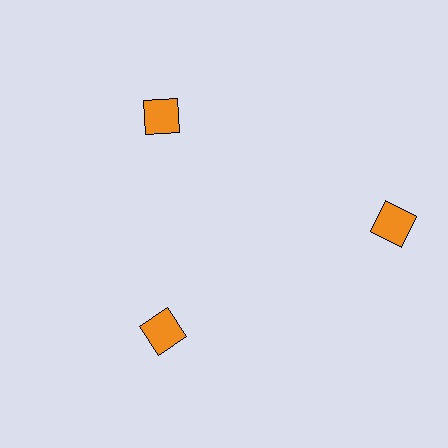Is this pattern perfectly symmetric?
No. The 3 orange diamonds are arranged in a ring, but one element near the 3 o'clock position is pushed outward from the center, breaking the 3-fold rotational symmetry.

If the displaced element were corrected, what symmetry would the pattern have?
It would have 3-fold rotational symmetry — the pattern would map onto itself every 120 degrees.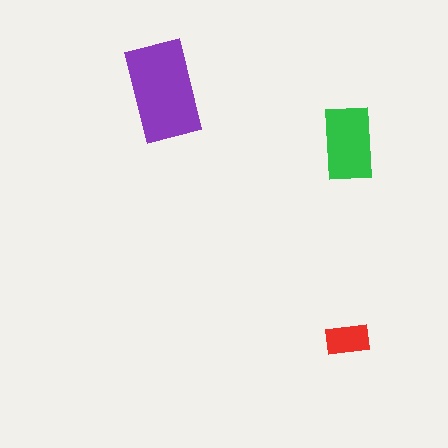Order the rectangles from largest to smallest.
the purple one, the green one, the red one.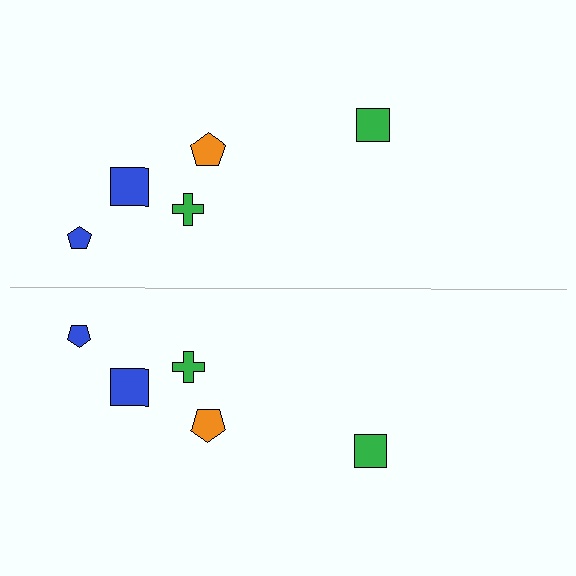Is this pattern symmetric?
Yes, this pattern has bilateral (reflection) symmetry.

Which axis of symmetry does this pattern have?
The pattern has a horizontal axis of symmetry running through the center of the image.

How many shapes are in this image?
There are 10 shapes in this image.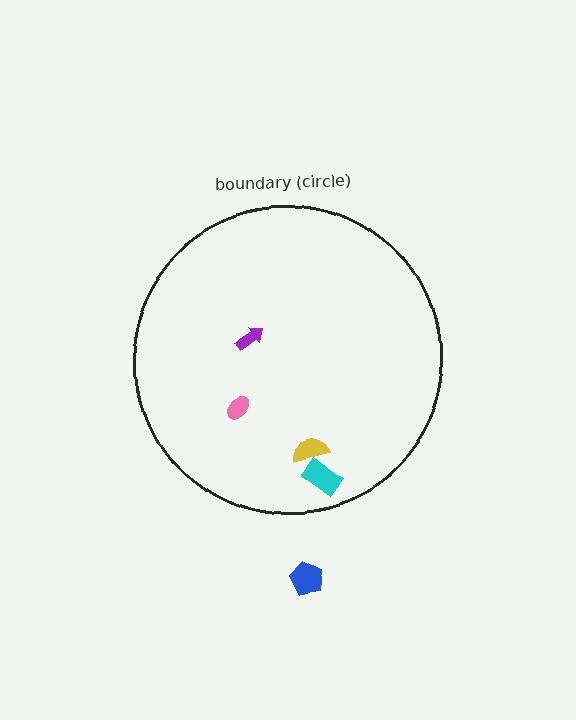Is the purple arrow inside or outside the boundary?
Inside.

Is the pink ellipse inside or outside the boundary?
Inside.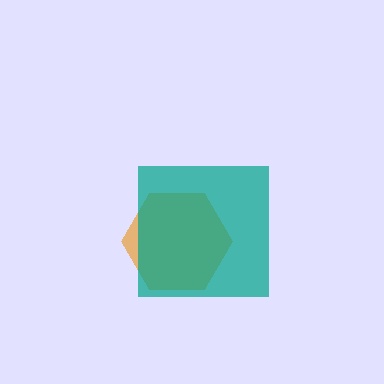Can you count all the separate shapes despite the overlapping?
Yes, there are 2 separate shapes.